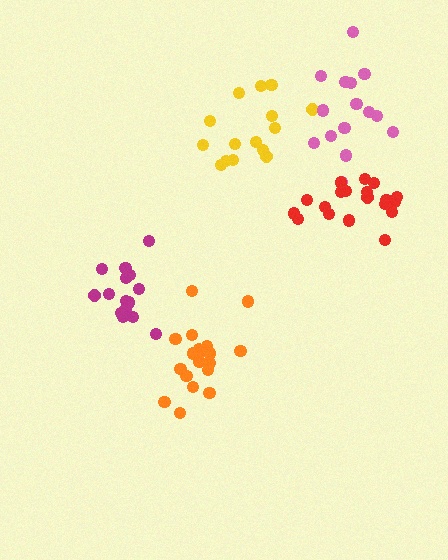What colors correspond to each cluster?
The clusters are colored: yellow, magenta, pink, orange, red.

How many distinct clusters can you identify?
There are 5 distinct clusters.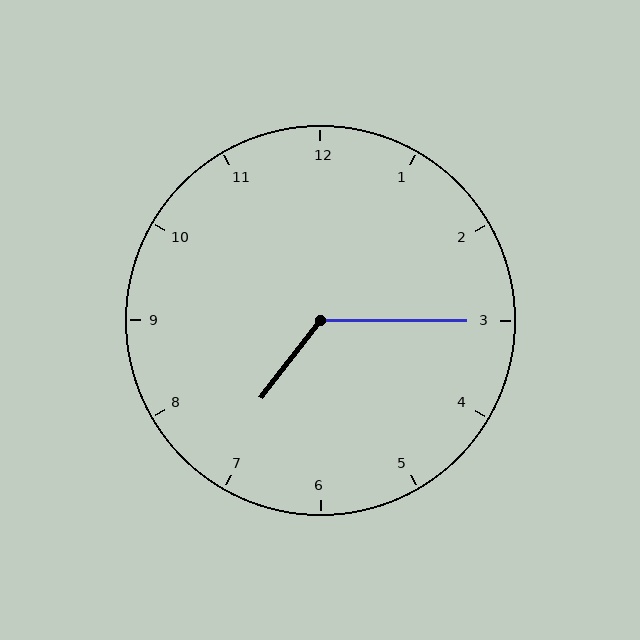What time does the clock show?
7:15.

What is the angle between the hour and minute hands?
Approximately 128 degrees.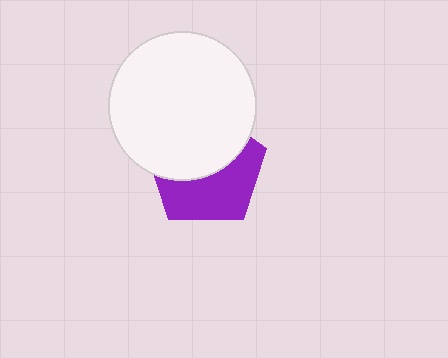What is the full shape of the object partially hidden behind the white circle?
The partially hidden object is a purple pentagon.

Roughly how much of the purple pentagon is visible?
About half of it is visible (roughly 49%).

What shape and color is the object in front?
The object in front is a white circle.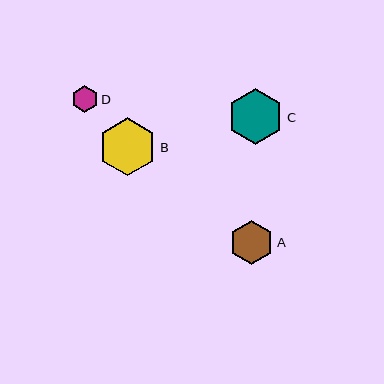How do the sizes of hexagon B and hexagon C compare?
Hexagon B and hexagon C are approximately the same size.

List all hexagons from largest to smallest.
From largest to smallest: B, C, A, D.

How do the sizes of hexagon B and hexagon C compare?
Hexagon B and hexagon C are approximately the same size.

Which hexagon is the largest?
Hexagon B is the largest with a size of approximately 58 pixels.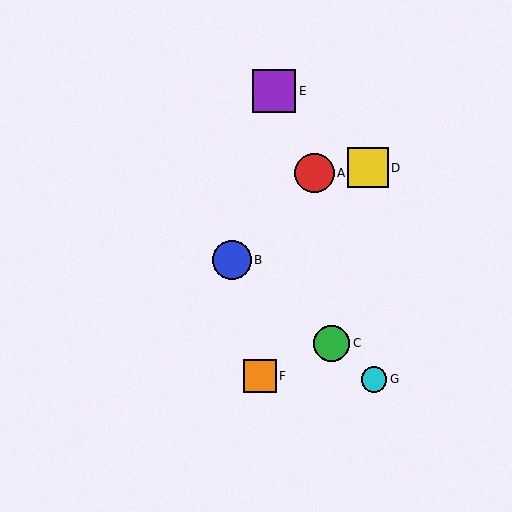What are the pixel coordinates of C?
Object C is at (331, 343).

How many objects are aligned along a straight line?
3 objects (B, C, G) are aligned along a straight line.